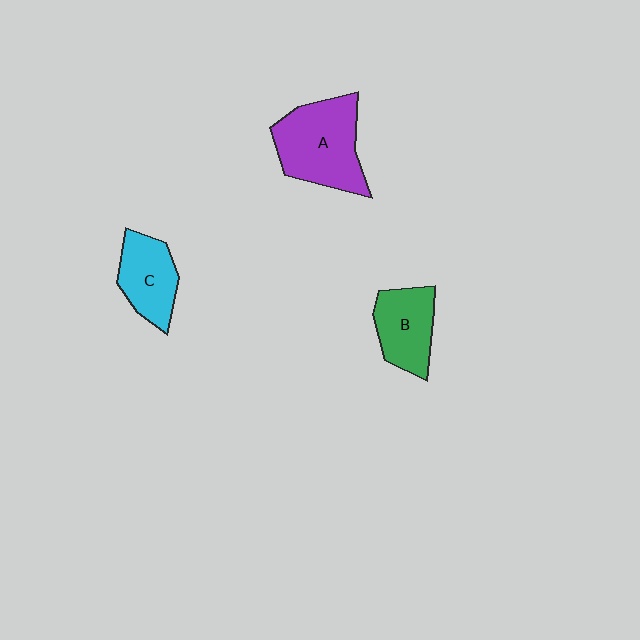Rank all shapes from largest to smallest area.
From largest to smallest: A (purple), B (green), C (cyan).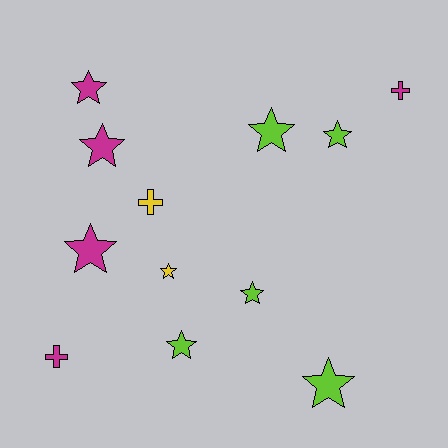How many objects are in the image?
There are 12 objects.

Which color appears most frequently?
Lime, with 5 objects.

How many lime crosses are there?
There are no lime crosses.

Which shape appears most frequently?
Star, with 9 objects.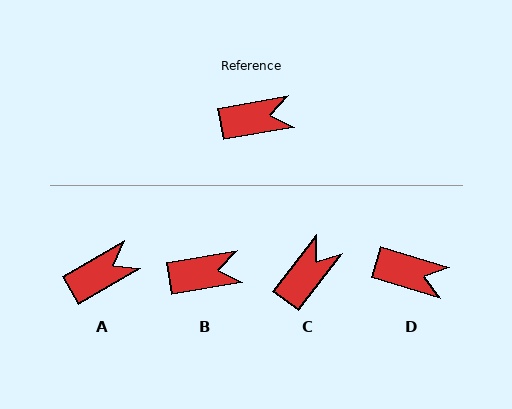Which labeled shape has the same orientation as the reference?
B.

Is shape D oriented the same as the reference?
No, it is off by about 26 degrees.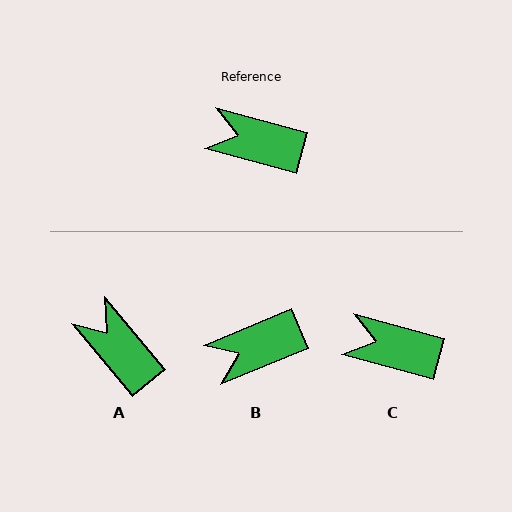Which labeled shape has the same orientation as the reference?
C.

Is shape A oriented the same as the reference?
No, it is off by about 35 degrees.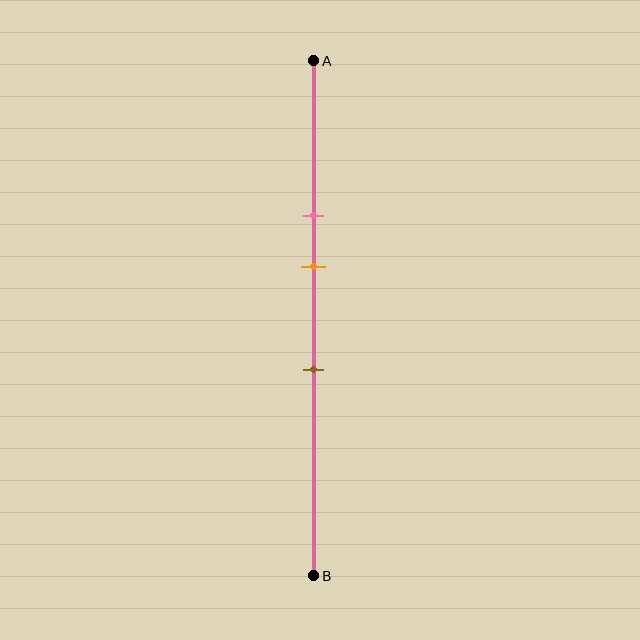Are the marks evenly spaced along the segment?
Yes, the marks are approximately evenly spaced.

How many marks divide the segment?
There are 3 marks dividing the segment.